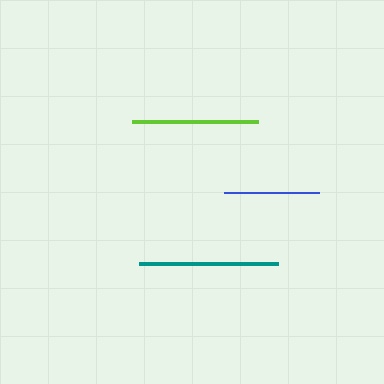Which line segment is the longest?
The teal line is the longest at approximately 139 pixels.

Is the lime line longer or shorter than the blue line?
The lime line is longer than the blue line.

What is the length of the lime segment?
The lime segment is approximately 125 pixels long.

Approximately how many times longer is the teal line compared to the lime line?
The teal line is approximately 1.1 times the length of the lime line.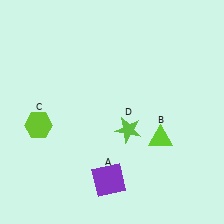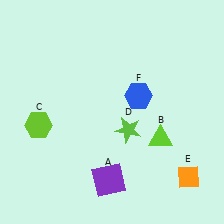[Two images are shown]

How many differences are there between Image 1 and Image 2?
There are 2 differences between the two images.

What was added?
An orange diamond (E), a blue hexagon (F) were added in Image 2.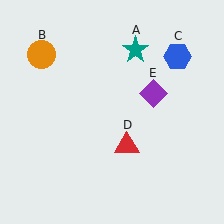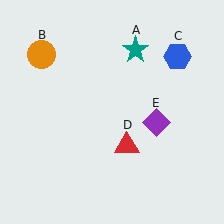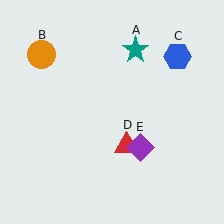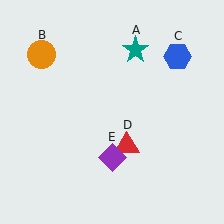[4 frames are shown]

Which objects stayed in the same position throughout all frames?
Teal star (object A) and orange circle (object B) and blue hexagon (object C) and red triangle (object D) remained stationary.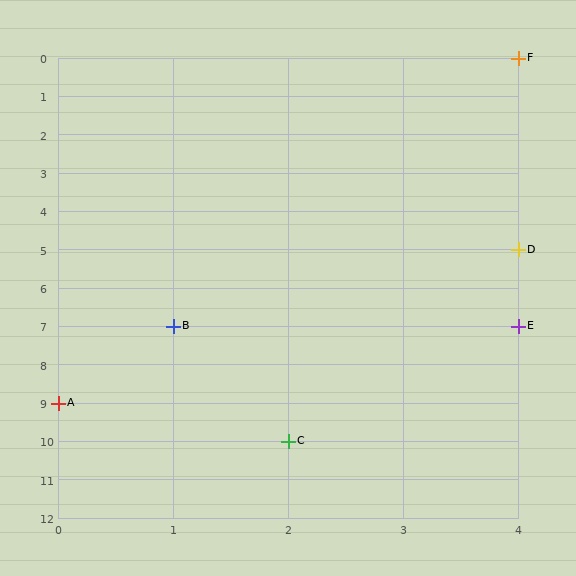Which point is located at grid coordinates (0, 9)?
Point A is at (0, 9).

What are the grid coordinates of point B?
Point B is at grid coordinates (1, 7).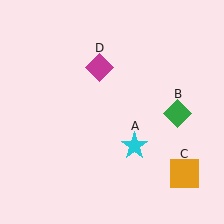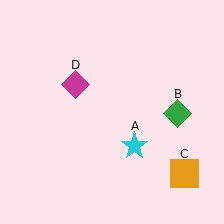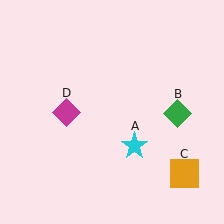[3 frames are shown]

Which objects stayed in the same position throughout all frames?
Cyan star (object A) and green diamond (object B) and orange square (object C) remained stationary.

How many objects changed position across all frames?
1 object changed position: magenta diamond (object D).